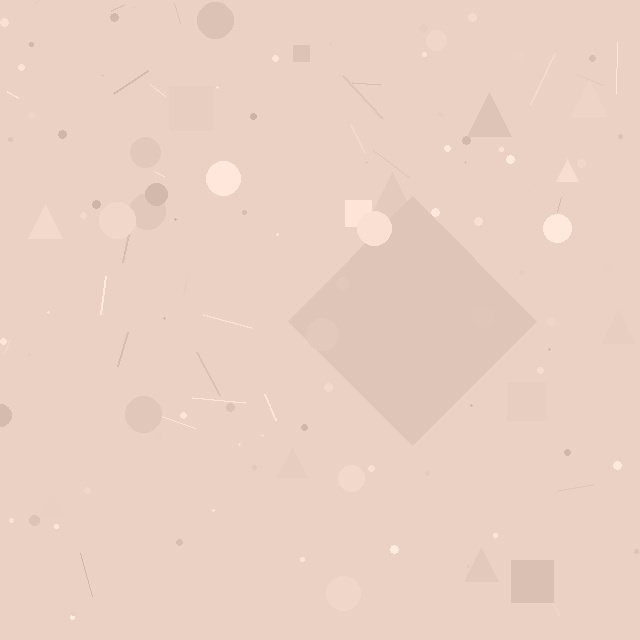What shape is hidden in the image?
A diamond is hidden in the image.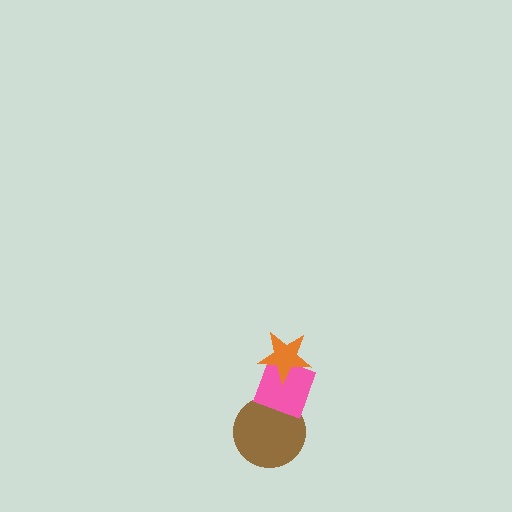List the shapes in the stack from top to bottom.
From top to bottom: the orange star, the pink diamond, the brown circle.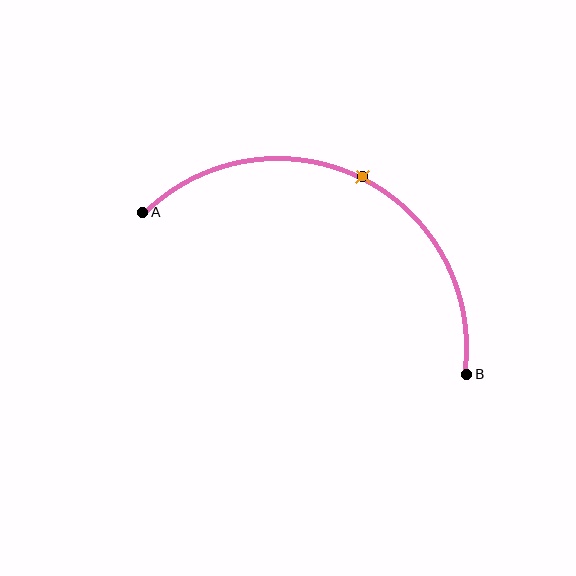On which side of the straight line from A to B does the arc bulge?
The arc bulges above the straight line connecting A and B.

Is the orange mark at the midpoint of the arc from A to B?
Yes. The orange mark lies on the arc at equal arc-length from both A and B — it is the arc midpoint.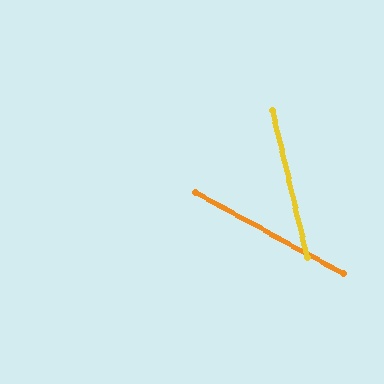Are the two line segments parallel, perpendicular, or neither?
Neither parallel nor perpendicular — they differ by about 48°.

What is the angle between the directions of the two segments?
Approximately 48 degrees.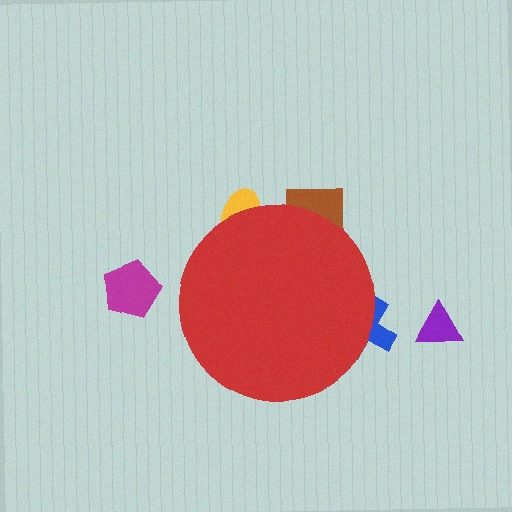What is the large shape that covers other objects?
A red circle.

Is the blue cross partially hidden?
Yes, the blue cross is partially hidden behind the red circle.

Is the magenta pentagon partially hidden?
No, the magenta pentagon is fully visible.